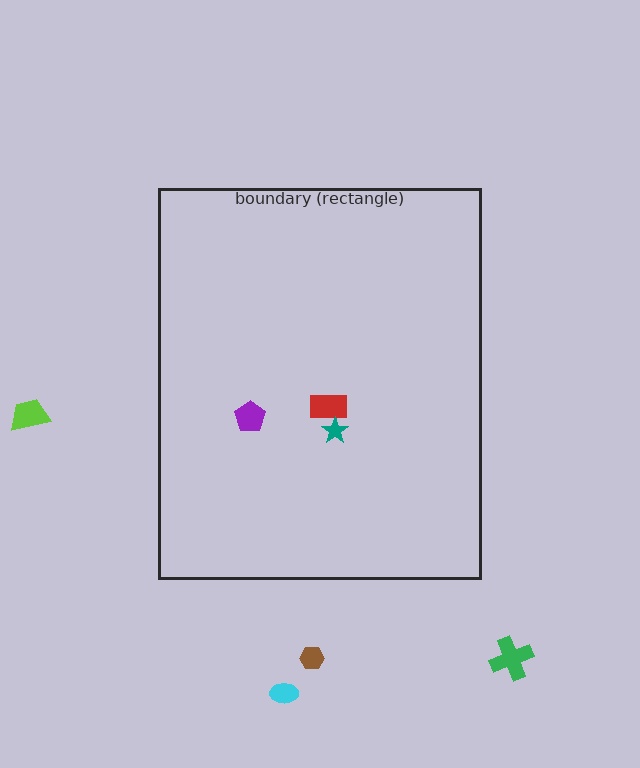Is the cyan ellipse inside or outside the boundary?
Outside.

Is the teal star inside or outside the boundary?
Inside.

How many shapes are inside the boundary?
3 inside, 4 outside.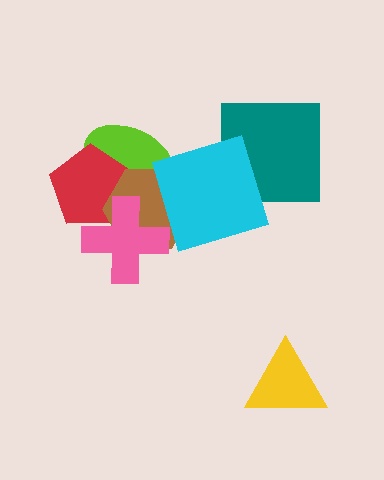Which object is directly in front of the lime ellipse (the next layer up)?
The red pentagon is directly in front of the lime ellipse.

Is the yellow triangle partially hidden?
No, no other shape covers it.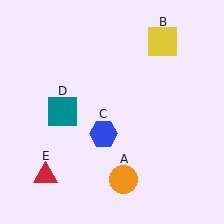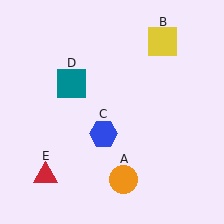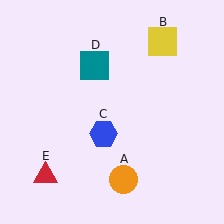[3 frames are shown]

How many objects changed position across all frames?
1 object changed position: teal square (object D).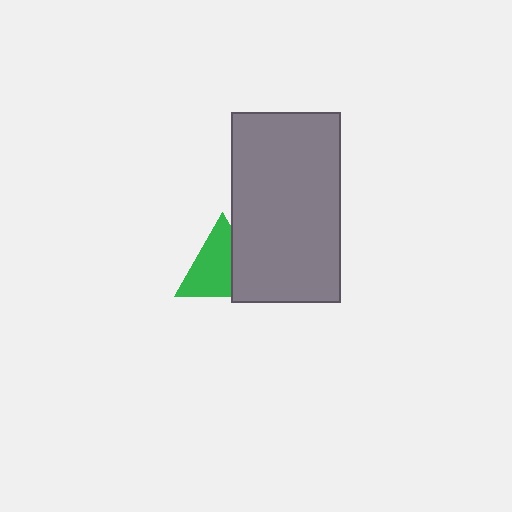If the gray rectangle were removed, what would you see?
You would see the complete green triangle.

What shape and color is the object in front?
The object in front is a gray rectangle.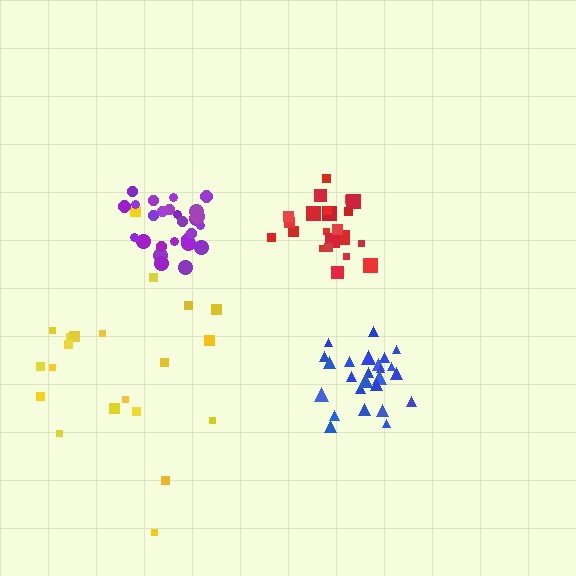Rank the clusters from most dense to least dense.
purple, blue, red, yellow.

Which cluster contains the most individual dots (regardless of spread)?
Purple (26).